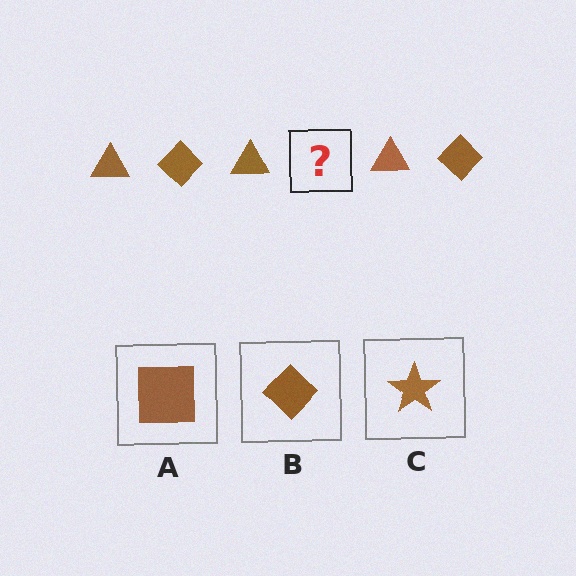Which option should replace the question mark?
Option B.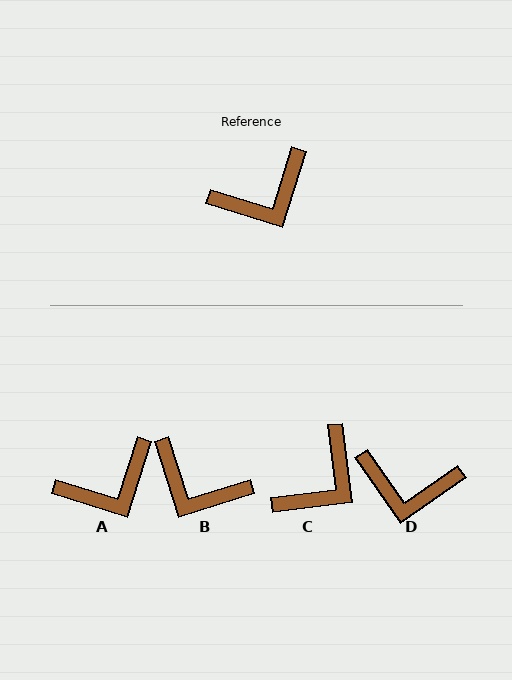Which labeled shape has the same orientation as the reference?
A.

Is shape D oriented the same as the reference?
No, it is off by about 37 degrees.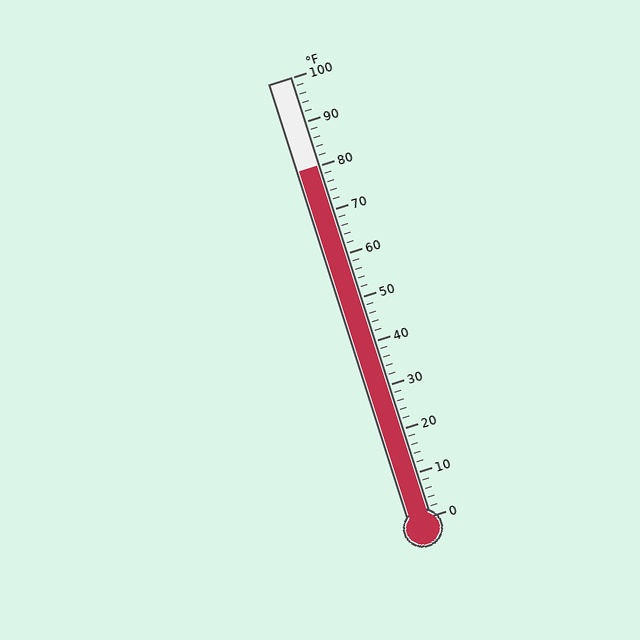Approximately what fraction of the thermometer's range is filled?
The thermometer is filled to approximately 80% of its range.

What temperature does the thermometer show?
The thermometer shows approximately 80°F.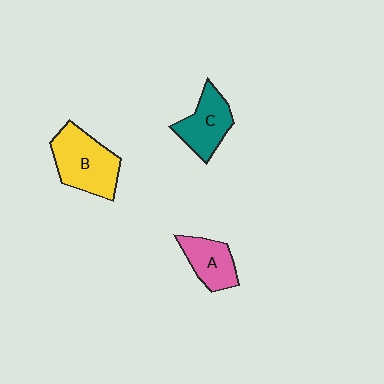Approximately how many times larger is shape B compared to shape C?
Approximately 1.4 times.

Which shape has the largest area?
Shape B (yellow).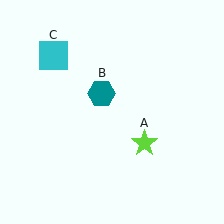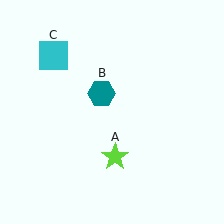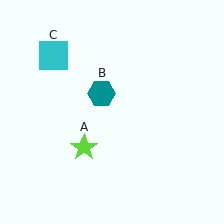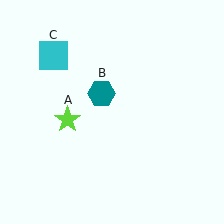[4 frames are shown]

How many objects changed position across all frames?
1 object changed position: lime star (object A).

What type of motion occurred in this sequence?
The lime star (object A) rotated clockwise around the center of the scene.